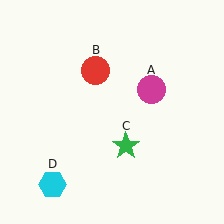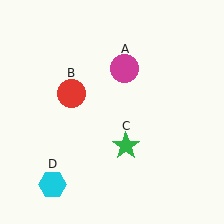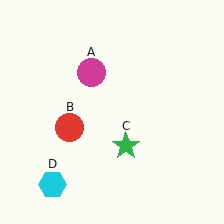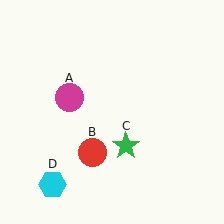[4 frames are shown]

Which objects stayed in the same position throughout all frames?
Green star (object C) and cyan hexagon (object D) remained stationary.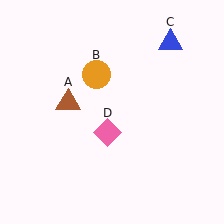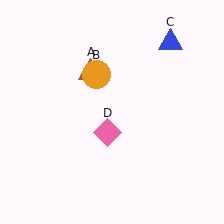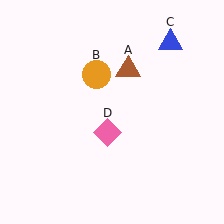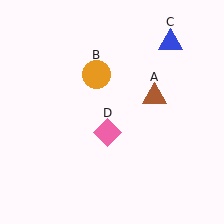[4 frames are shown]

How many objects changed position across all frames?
1 object changed position: brown triangle (object A).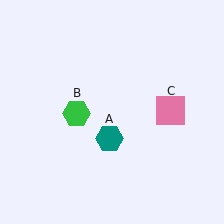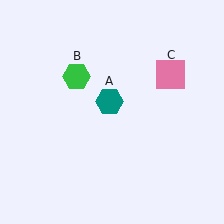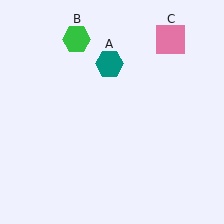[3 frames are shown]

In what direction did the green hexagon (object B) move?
The green hexagon (object B) moved up.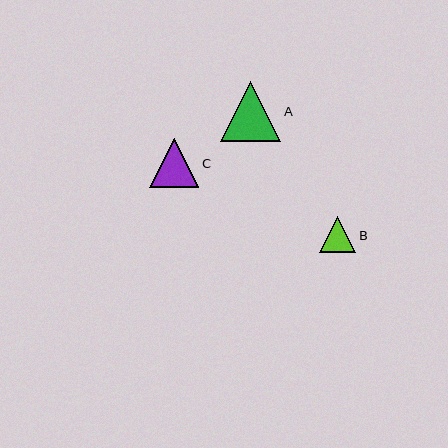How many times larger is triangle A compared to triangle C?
Triangle A is approximately 1.2 times the size of triangle C.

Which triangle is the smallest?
Triangle B is the smallest with a size of approximately 36 pixels.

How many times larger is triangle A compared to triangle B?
Triangle A is approximately 1.7 times the size of triangle B.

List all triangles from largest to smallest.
From largest to smallest: A, C, B.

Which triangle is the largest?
Triangle A is the largest with a size of approximately 61 pixels.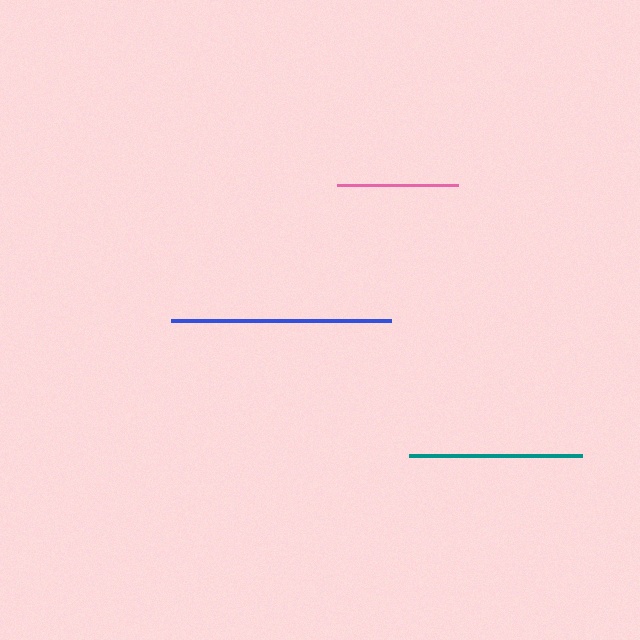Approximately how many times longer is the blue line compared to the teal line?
The blue line is approximately 1.3 times the length of the teal line.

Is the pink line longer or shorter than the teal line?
The teal line is longer than the pink line.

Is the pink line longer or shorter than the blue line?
The blue line is longer than the pink line.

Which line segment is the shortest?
The pink line is the shortest at approximately 121 pixels.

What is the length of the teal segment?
The teal segment is approximately 173 pixels long.